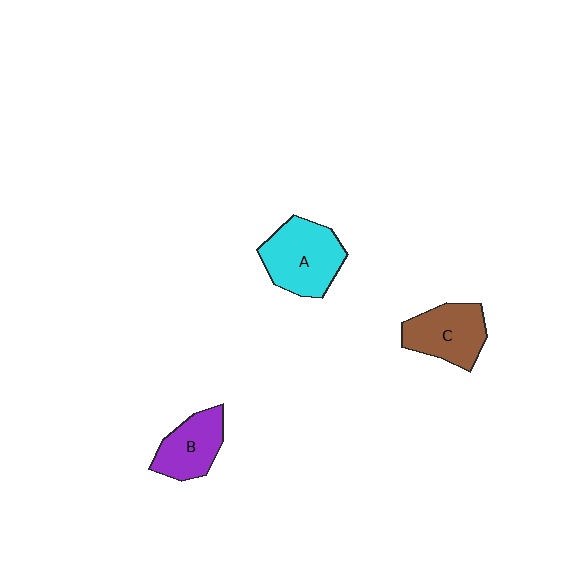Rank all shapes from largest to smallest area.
From largest to smallest: A (cyan), C (brown), B (purple).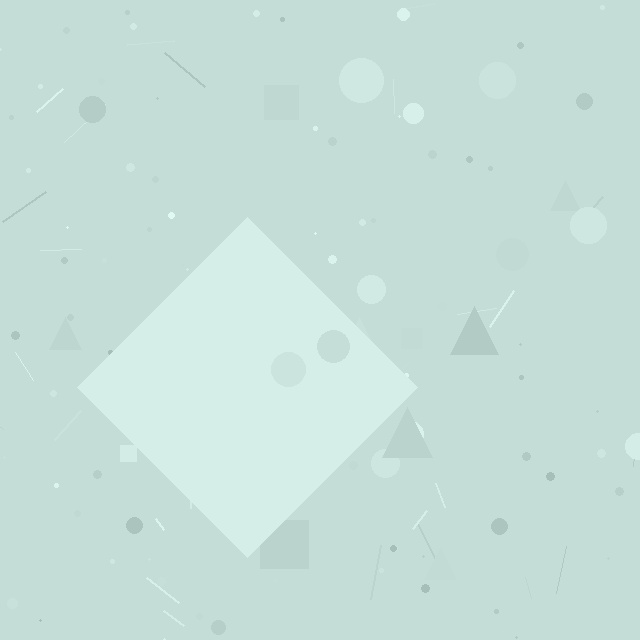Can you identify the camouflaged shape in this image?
The camouflaged shape is a diamond.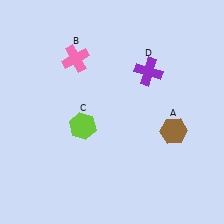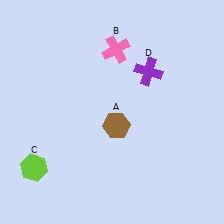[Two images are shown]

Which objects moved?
The objects that moved are: the brown hexagon (A), the pink cross (B), the lime hexagon (C).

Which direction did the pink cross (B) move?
The pink cross (B) moved right.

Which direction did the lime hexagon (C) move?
The lime hexagon (C) moved left.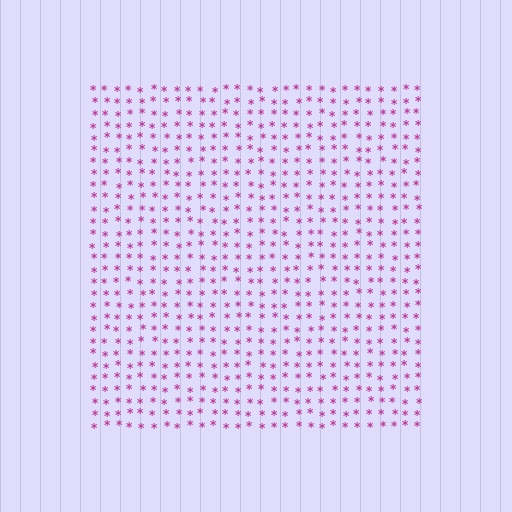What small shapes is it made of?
It is made of small asterisks.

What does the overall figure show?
The overall figure shows a square.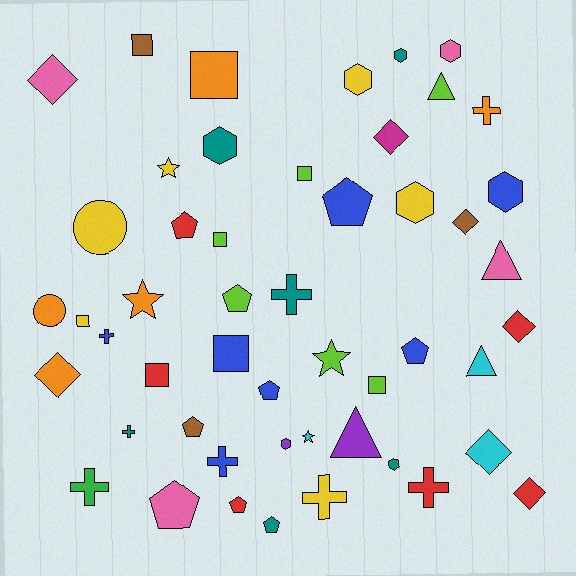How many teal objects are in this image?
There are 6 teal objects.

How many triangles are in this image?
There are 4 triangles.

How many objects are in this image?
There are 50 objects.